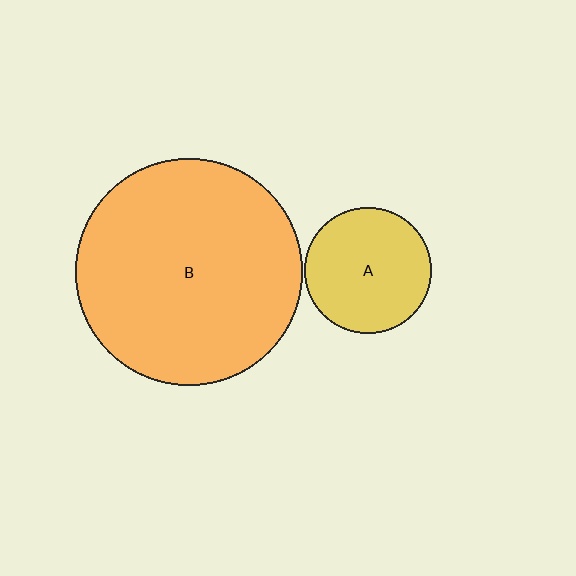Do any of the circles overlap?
No, none of the circles overlap.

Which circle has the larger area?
Circle B (orange).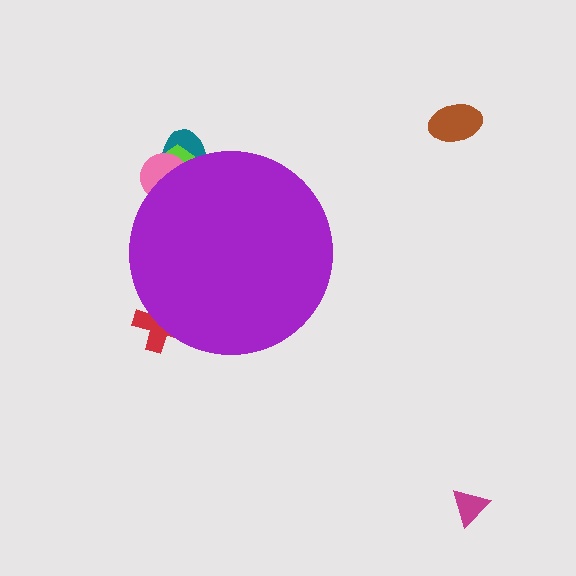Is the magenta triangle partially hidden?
No, the magenta triangle is fully visible.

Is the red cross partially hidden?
Yes, the red cross is partially hidden behind the purple circle.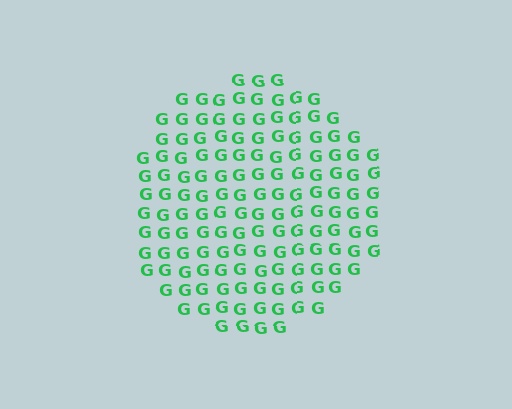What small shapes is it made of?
It is made of small letter G's.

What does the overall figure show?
The overall figure shows a circle.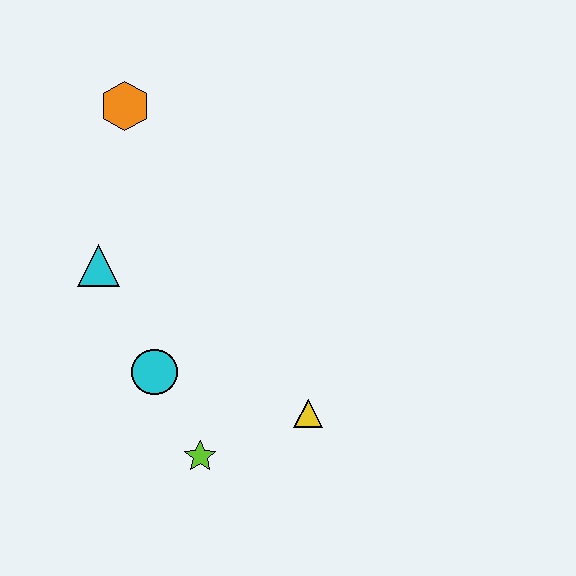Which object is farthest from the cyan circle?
The orange hexagon is farthest from the cyan circle.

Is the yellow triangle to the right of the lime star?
Yes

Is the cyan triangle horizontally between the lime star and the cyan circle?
No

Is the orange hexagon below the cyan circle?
No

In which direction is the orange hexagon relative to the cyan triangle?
The orange hexagon is above the cyan triangle.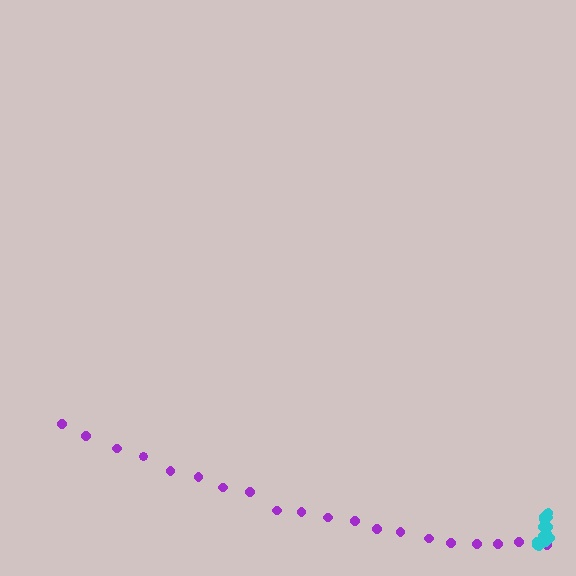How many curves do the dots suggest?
There are 2 distinct paths.